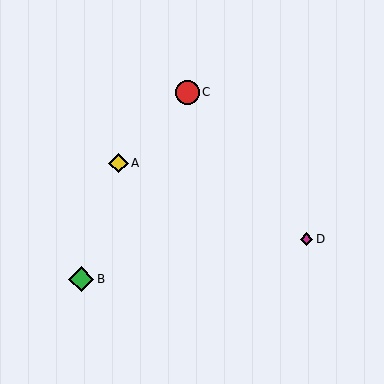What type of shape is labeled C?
Shape C is a red circle.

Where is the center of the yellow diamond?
The center of the yellow diamond is at (119, 163).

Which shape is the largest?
The green diamond (labeled B) is the largest.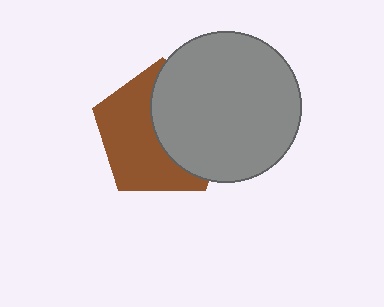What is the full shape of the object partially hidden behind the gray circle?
The partially hidden object is a brown pentagon.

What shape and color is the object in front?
The object in front is a gray circle.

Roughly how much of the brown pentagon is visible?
About half of it is visible (roughly 53%).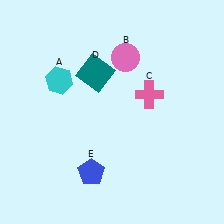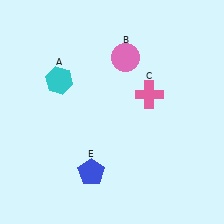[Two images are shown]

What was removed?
The teal square (D) was removed in Image 2.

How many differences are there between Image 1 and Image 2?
There is 1 difference between the two images.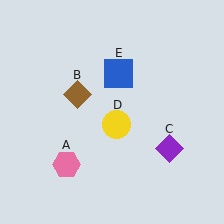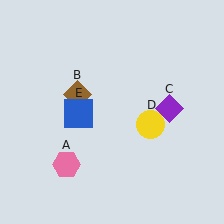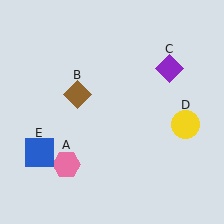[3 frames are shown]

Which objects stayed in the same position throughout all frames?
Pink hexagon (object A) and brown diamond (object B) remained stationary.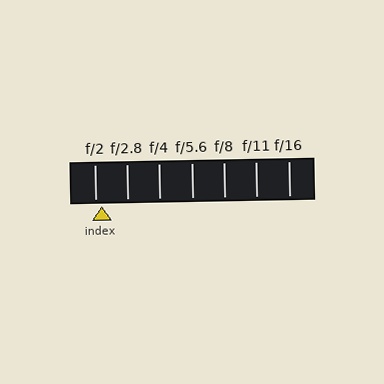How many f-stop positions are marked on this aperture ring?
There are 7 f-stop positions marked.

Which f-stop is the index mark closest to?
The index mark is closest to f/2.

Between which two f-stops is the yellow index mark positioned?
The index mark is between f/2 and f/2.8.